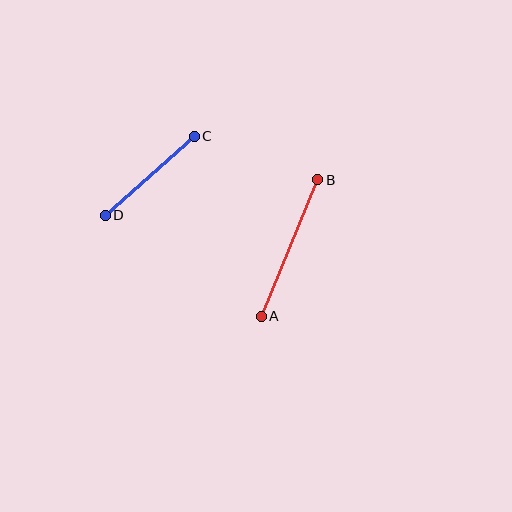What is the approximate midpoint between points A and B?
The midpoint is at approximately (289, 248) pixels.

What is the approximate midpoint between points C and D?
The midpoint is at approximately (150, 176) pixels.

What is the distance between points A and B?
The distance is approximately 148 pixels.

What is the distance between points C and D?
The distance is approximately 119 pixels.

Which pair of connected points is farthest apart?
Points A and B are farthest apart.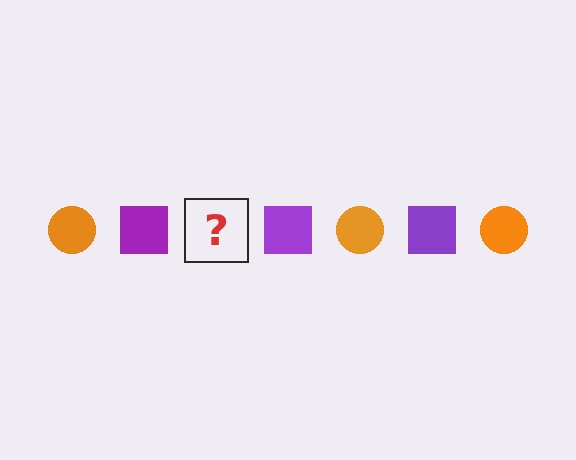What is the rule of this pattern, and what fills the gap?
The rule is that the pattern alternates between orange circle and purple square. The gap should be filled with an orange circle.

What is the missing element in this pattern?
The missing element is an orange circle.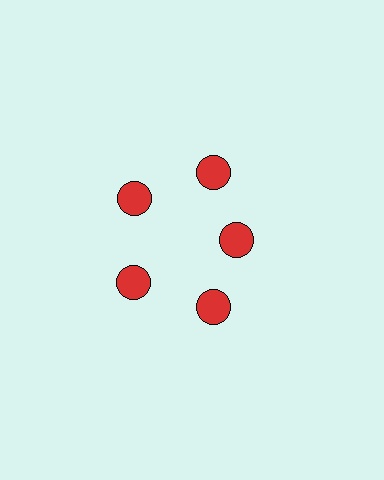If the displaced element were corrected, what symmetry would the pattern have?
It would have 5-fold rotational symmetry — the pattern would map onto itself every 72 degrees.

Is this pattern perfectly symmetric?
No. The 5 red circles are arranged in a ring, but one element near the 3 o'clock position is pulled inward toward the center, breaking the 5-fold rotational symmetry.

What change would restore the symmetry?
The symmetry would be restored by moving it outward, back onto the ring so that all 5 circles sit at equal angles and equal distance from the center.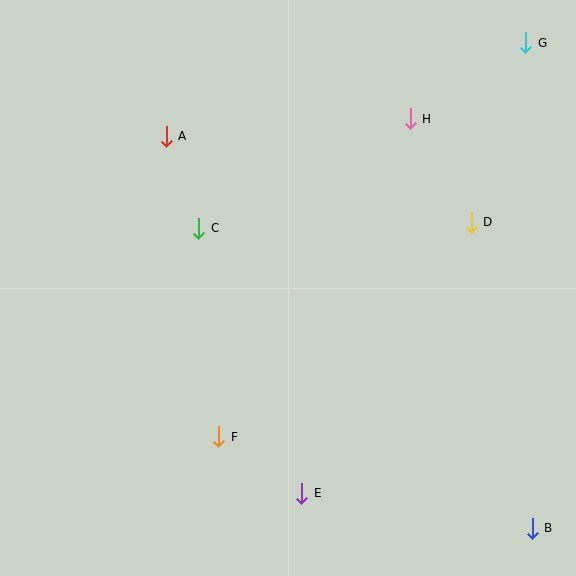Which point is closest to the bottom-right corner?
Point B is closest to the bottom-right corner.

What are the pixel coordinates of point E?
Point E is at (302, 493).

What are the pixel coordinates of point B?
Point B is at (532, 528).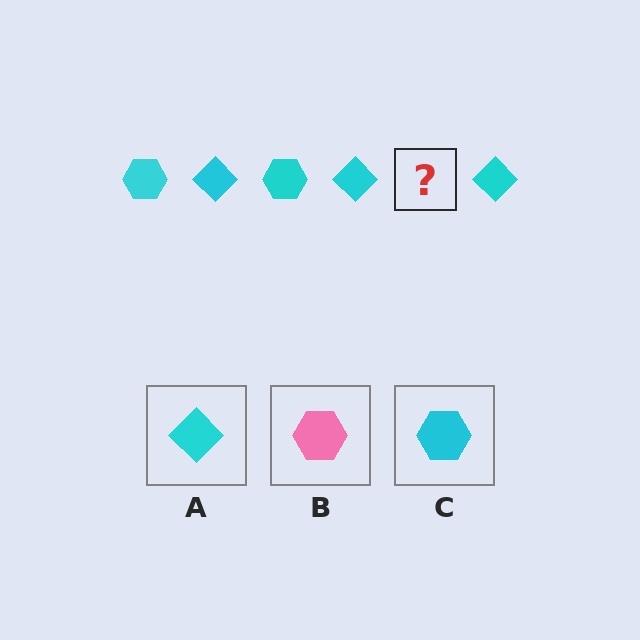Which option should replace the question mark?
Option C.